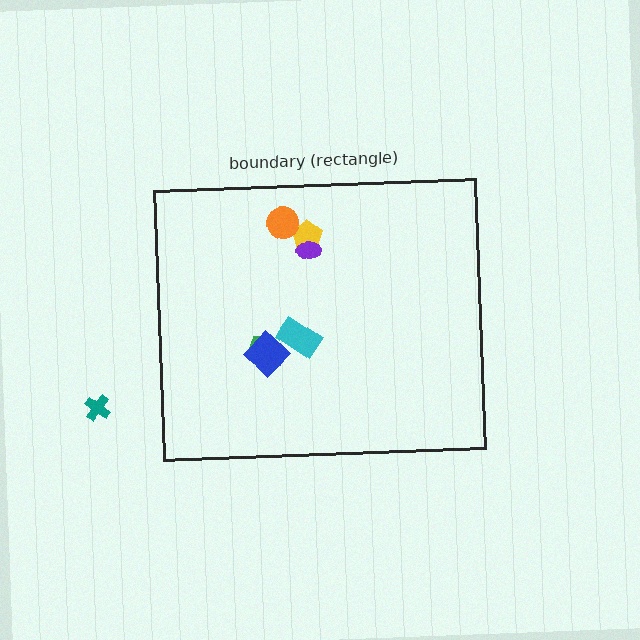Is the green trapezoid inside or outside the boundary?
Inside.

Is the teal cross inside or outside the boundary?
Outside.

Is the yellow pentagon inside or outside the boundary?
Inside.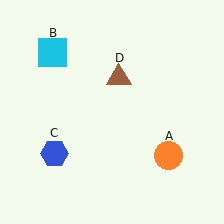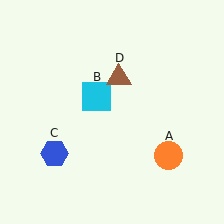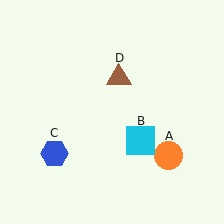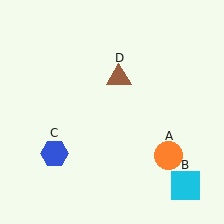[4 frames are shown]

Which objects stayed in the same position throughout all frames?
Orange circle (object A) and blue hexagon (object C) and brown triangle (object D) remained stationary.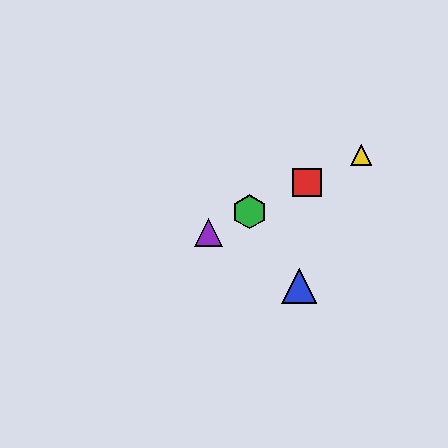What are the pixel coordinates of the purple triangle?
The purple triangle is at (208, 233).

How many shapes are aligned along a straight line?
4 shapes (the red square, the green hexagon, the yellow triangle, the purple triangle) are aligned along a straight line.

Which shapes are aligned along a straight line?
The red square, the green hexagon, the yellow triangle, the purple triangle are aligned along a straight line.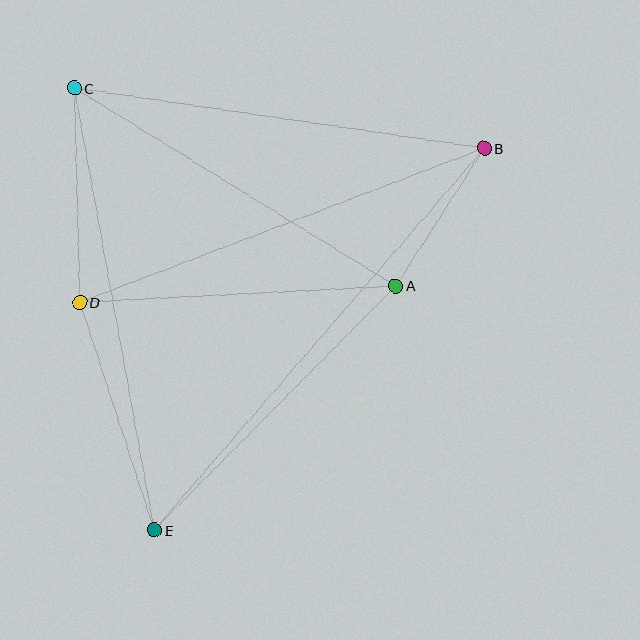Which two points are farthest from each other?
Points B and E are farthest from each other.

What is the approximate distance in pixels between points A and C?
The distance between A and C is approximately 378 pixels.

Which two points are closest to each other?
Points A and B are closest to each other.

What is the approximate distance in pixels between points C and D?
The distance between C and D is approximately 215 pixels.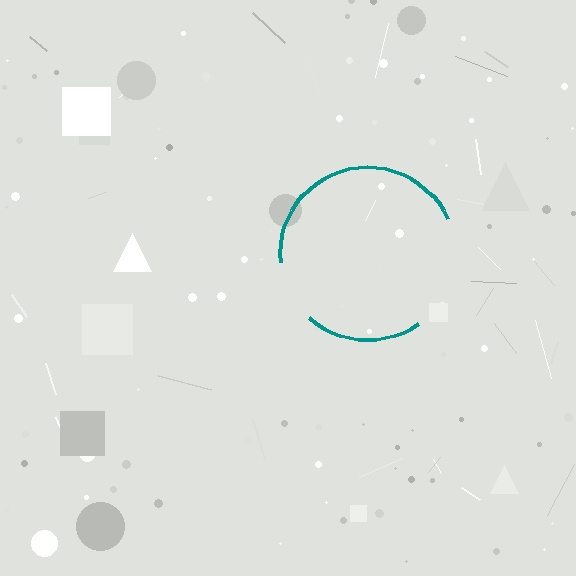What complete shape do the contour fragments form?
The contour fragments form a circle.